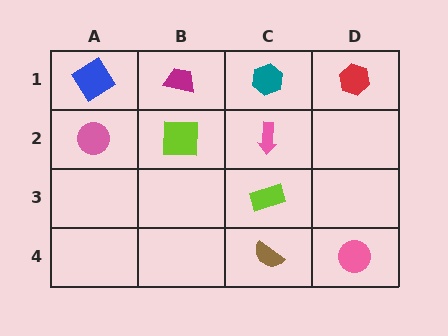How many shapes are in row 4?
2 shapes.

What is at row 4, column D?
A pink circle.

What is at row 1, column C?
A teal hexagon.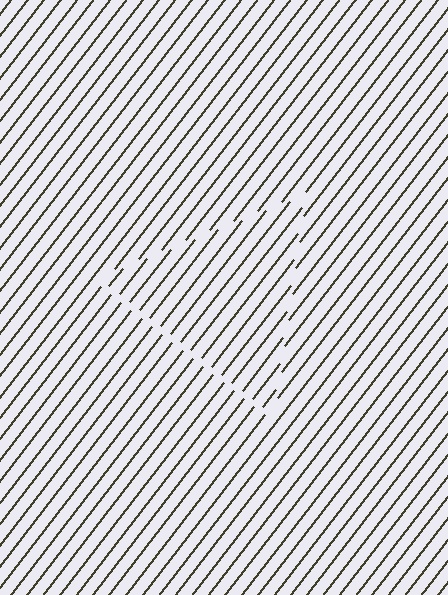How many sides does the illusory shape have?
3 sides — the line-ends trace a triangle.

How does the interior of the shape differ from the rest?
The interior of the shape contains the same grating, shifted by half a period — the contour is defined by the phase discontinuity where line-ends from the inner and outer gratings abut.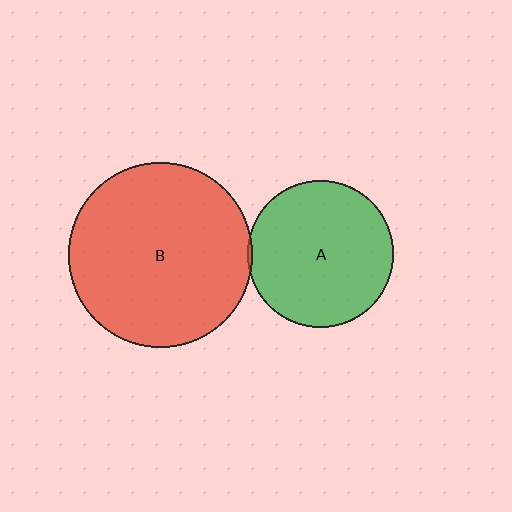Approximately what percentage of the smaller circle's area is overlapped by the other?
Approximately 5%.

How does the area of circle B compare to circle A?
Approximately 1.6 times.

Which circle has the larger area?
Circle B (red).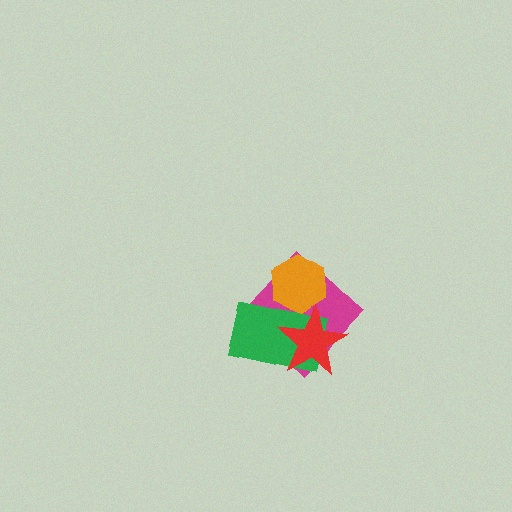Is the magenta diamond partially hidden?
Yes, it is partially covered by another shape.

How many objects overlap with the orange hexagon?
3 objects overlap with the orange hexagon.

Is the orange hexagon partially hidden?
Yes, it is partially covered by another shape.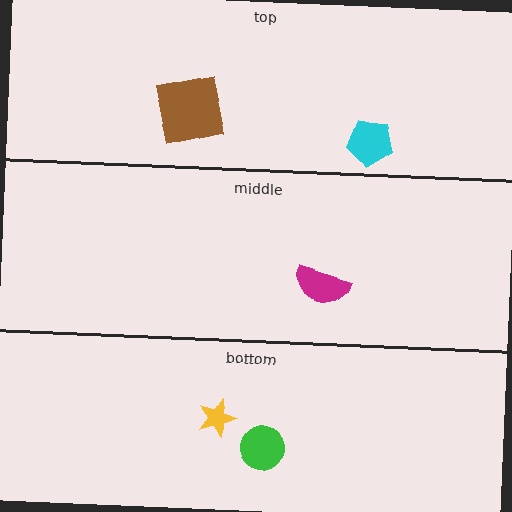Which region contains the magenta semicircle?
The middle region.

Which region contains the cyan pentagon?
The top region.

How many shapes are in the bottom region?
2.